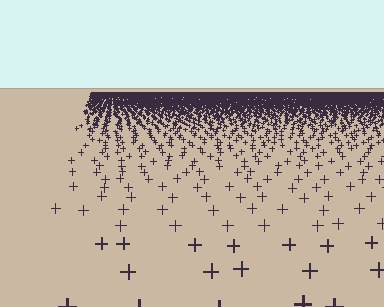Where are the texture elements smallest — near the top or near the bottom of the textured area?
Near the top.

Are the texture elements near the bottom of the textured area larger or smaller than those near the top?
Larger. Near the bottom, elements are closer to the viewer and appear at a bigger on-screen size.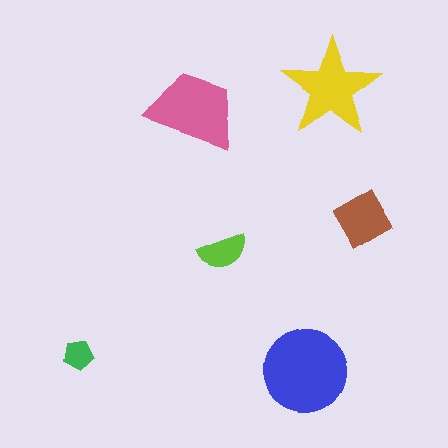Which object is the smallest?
The green pentagon.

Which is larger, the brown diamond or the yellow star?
The yellow star.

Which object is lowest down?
The blue circle is bottommost.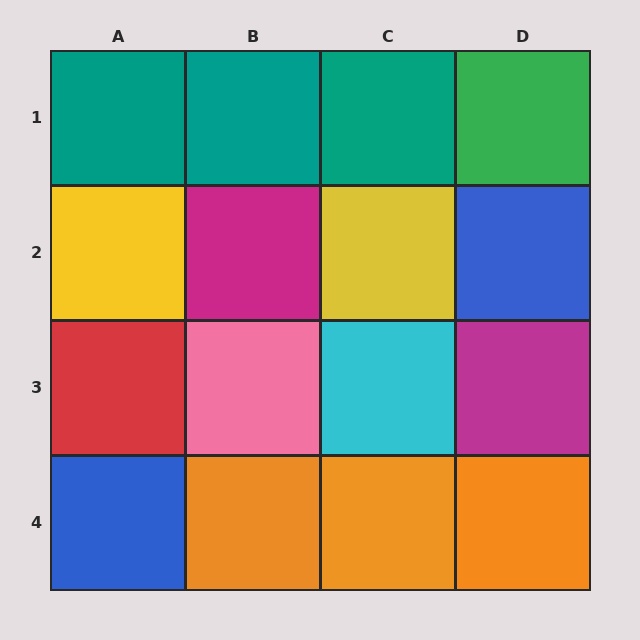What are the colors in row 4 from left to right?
Blue, orange, orange, orange.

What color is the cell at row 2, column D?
Blue.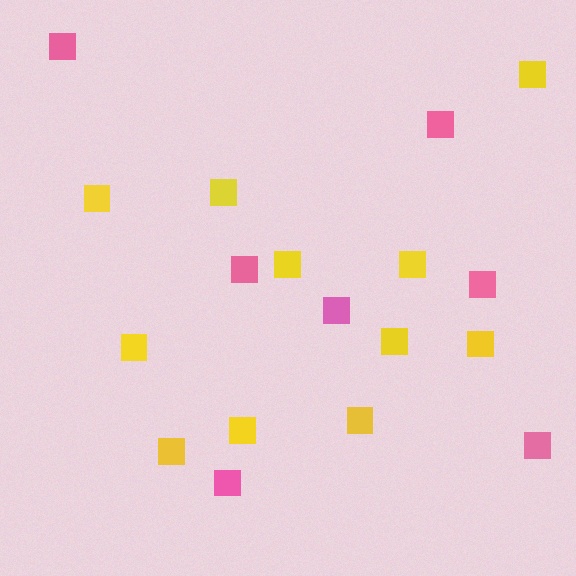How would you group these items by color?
There are 2 groups: one group of pink squares (7) and one group of yellow squares (11).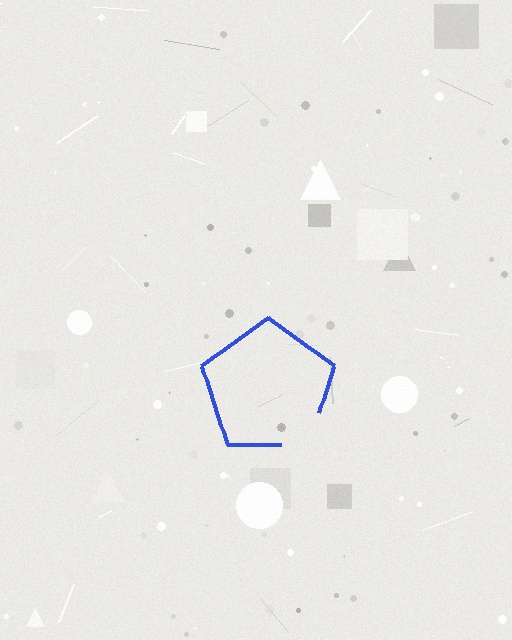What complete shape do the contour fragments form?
The contour fragments form a pentagon.